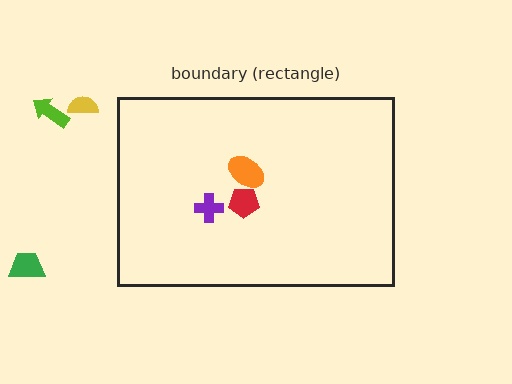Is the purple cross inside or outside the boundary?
Inside.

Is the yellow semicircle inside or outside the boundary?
Outside.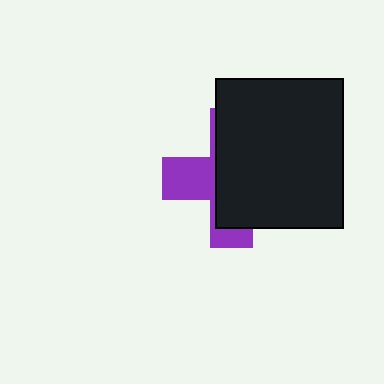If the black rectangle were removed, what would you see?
You would see the complete purple cross.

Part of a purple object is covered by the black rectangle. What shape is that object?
It is a cross.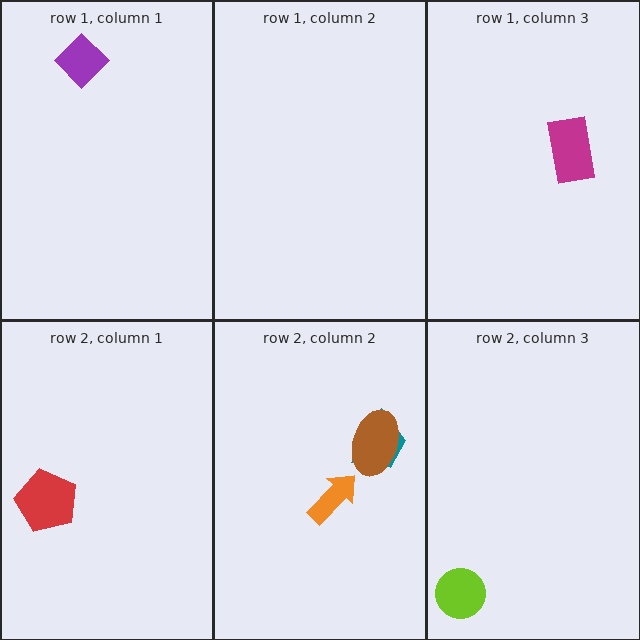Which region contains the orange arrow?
The row 2, column 2 region.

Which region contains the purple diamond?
The row 1, column 1 region.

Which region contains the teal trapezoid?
The row 2, column 2 region.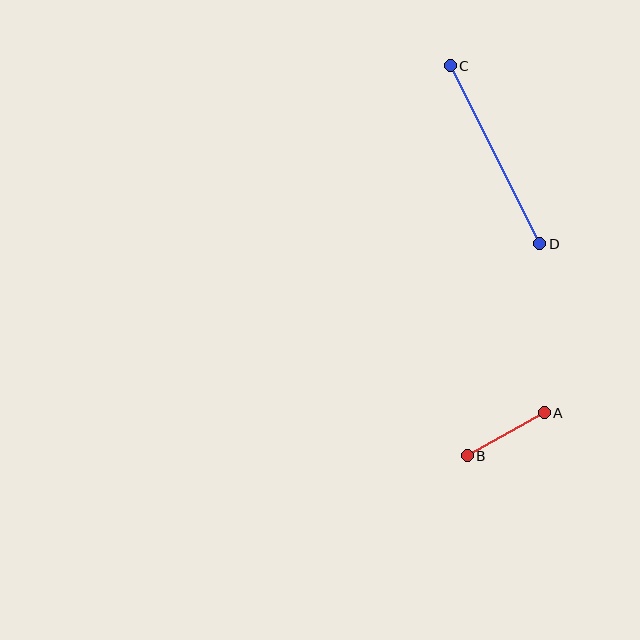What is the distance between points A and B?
The distance is approximately 88 pixels.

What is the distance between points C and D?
The distance is approximately 199 pixels.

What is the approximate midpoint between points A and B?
The midpoint is at approximately (506, 434) pixels.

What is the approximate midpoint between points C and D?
The midpoint is at approximately (495, 155) pixels.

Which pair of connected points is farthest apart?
Points C and D are farthest apart.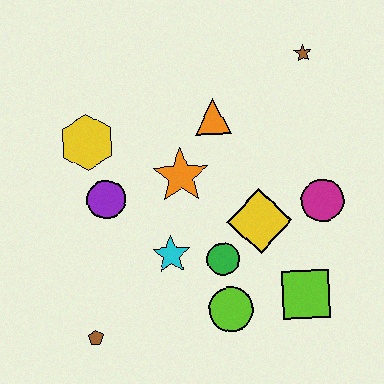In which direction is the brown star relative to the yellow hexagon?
The brown star is to the right of the yellow hexagon.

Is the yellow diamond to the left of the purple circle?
No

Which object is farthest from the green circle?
The brown star is farthest from the green circle.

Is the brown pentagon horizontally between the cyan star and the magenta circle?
No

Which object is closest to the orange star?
The orange triangle is closest to the orange star.